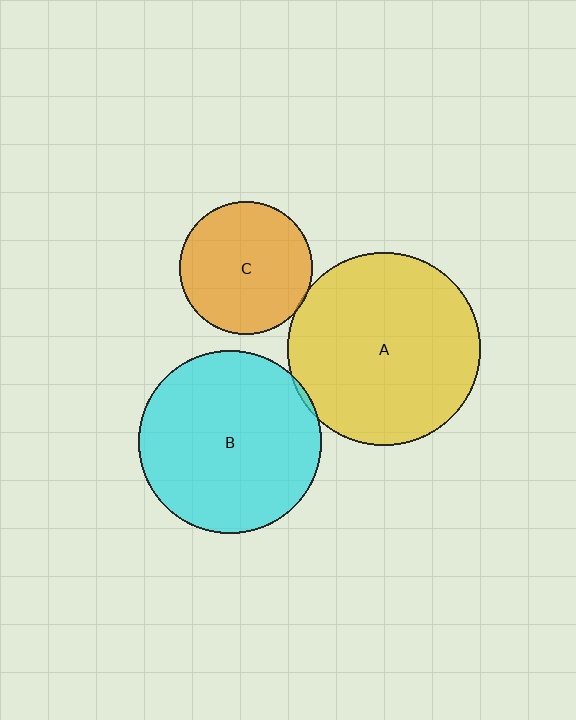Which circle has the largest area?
Circle A (yellow).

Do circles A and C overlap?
Yes.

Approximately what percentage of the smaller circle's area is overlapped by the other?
Approximately 5%.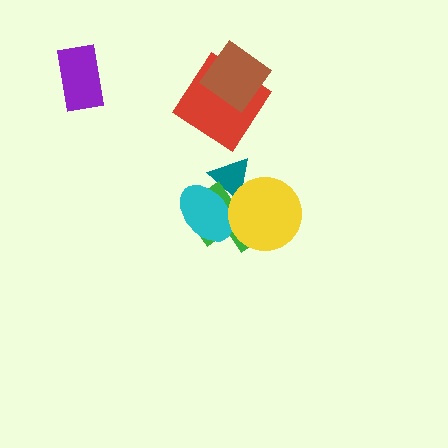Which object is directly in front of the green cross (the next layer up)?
The cyan ellipse is directly in front of the green cross.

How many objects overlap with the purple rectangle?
0 objects overlap with the purple rectangle.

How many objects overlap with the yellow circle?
3 objects overlap with the yellow circle.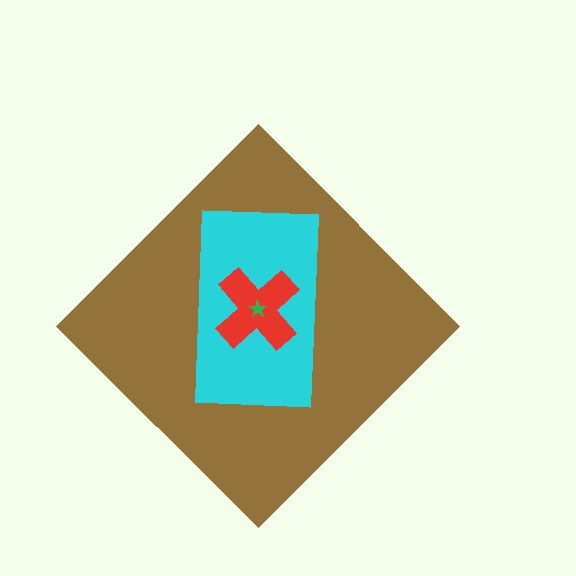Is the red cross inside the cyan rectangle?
Yes.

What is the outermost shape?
The brown diamond.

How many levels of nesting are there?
4.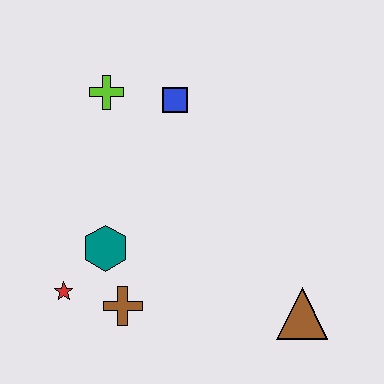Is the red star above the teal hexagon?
No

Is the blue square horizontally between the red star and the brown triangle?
Yes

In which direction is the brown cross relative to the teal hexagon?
The brown cross is below the teal hexagon.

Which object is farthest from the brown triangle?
The lime cross is farthest from the brown triangle.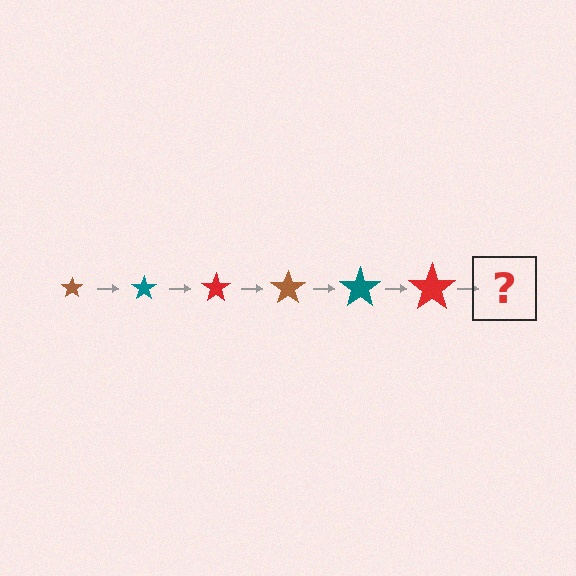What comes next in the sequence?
The next element should be a brown star, larger than the previous one.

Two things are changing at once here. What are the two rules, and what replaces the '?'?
The two rules are that the star grows larger each step and the color cycles through brown, teal, and red. The '?' should be a brown star, larger than the previous one.